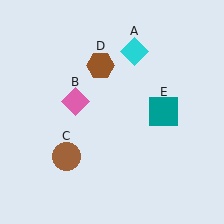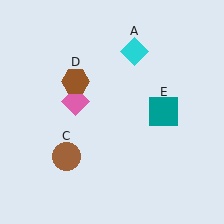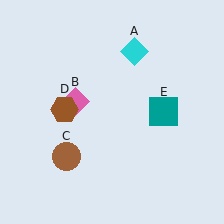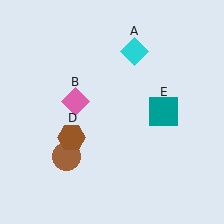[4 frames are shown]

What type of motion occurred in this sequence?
The brown hexagon (object D) rotated counterclockwise around the center of the scene.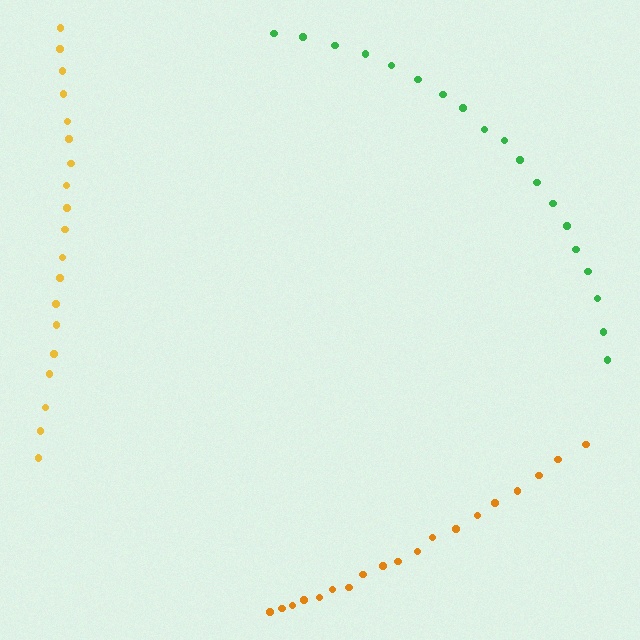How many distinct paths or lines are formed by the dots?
There are 3 distinct paths.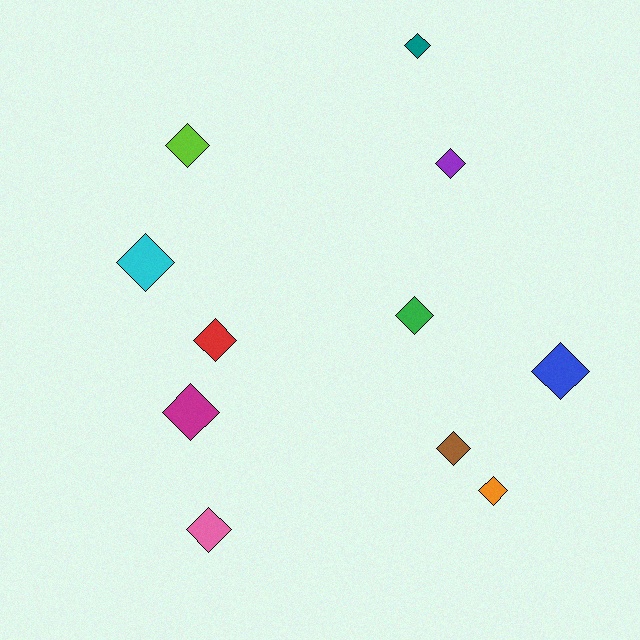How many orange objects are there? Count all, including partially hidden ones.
There is 1 orange object.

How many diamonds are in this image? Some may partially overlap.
There are 11 diamonds.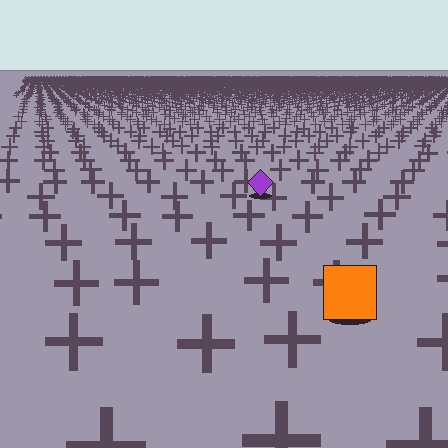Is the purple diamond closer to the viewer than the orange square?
No. The orange square is closer — you can tell from the texture gradient: the ground texture is coarser near it.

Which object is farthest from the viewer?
The purple diamond is farthest from the viewer. It appears smaller and the ground texture around it is denser.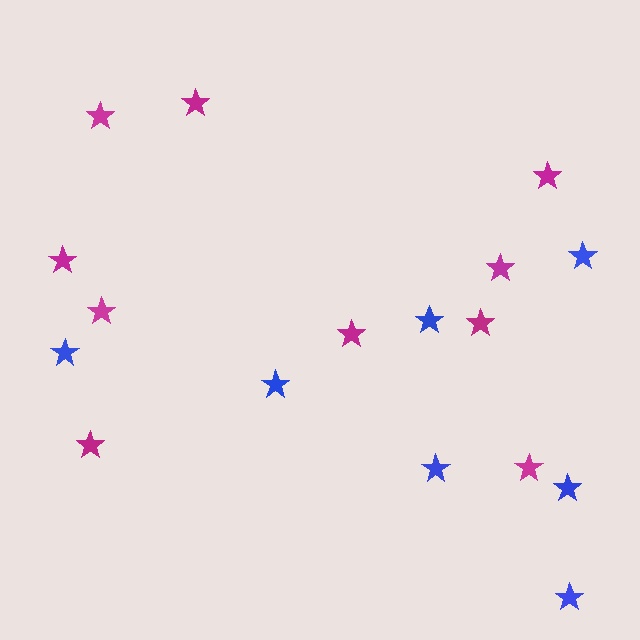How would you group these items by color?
There are 2 groups: one group of magenta stars (10) and one group of blue stars (7).